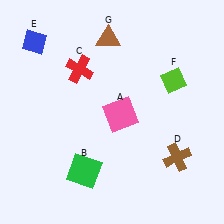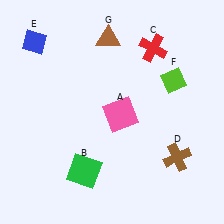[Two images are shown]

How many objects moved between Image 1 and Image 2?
1 object moved between the two images.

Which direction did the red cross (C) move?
The red cross (C) moved right.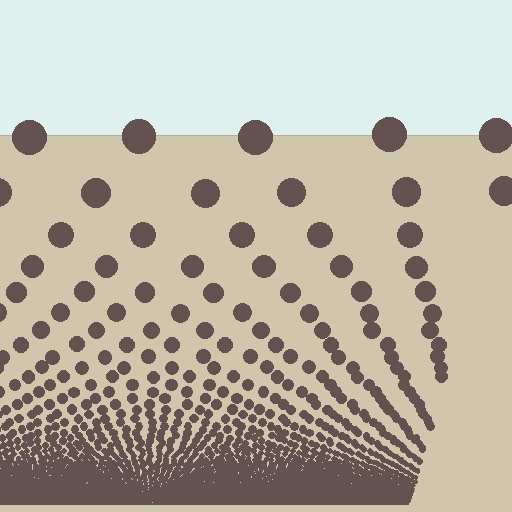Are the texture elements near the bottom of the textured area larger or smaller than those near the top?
Smaller. The gradient is inverted — elements near the bottom are smaller and denser.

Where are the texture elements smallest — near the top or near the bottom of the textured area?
Near the bottom.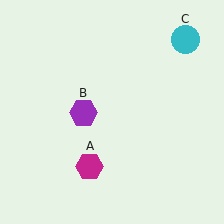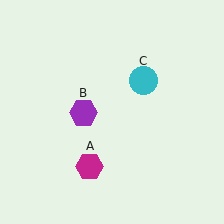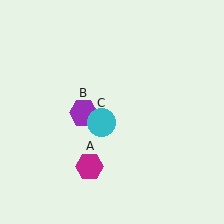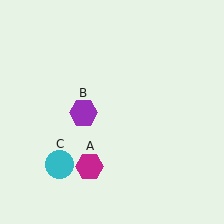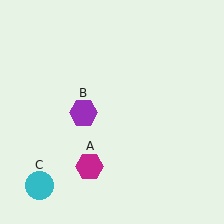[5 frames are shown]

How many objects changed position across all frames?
1 object changed position: cyan circle (object C).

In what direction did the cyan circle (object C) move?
The cyan circle (object C) moved down and to the left.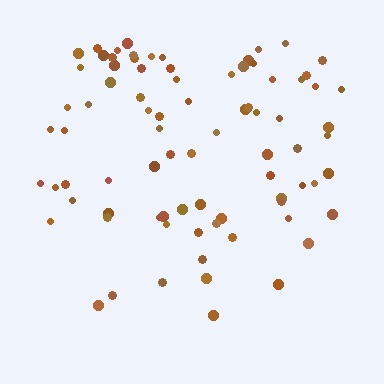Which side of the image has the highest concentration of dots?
The top.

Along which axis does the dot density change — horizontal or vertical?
Vertical.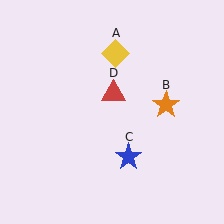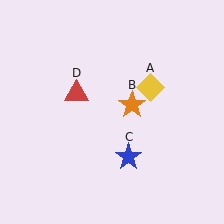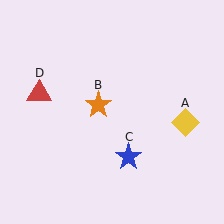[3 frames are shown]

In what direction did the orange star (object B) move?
The orange star (object B) moved left.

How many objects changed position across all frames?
3 objects changed position: yellow diamond (object A), orange star (object B), red triangle (object D).